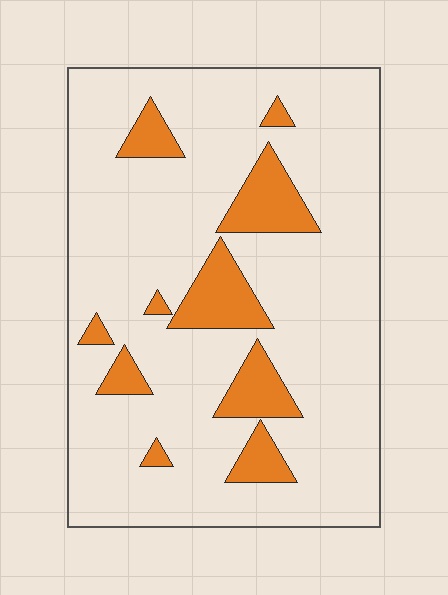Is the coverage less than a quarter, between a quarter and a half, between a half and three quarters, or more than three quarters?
Less than a quarter.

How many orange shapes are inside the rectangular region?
10.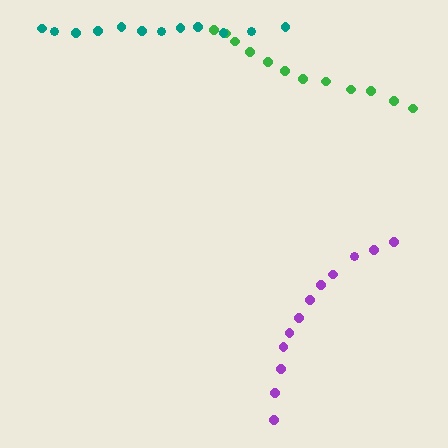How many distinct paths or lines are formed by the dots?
There are 3 distinct paths.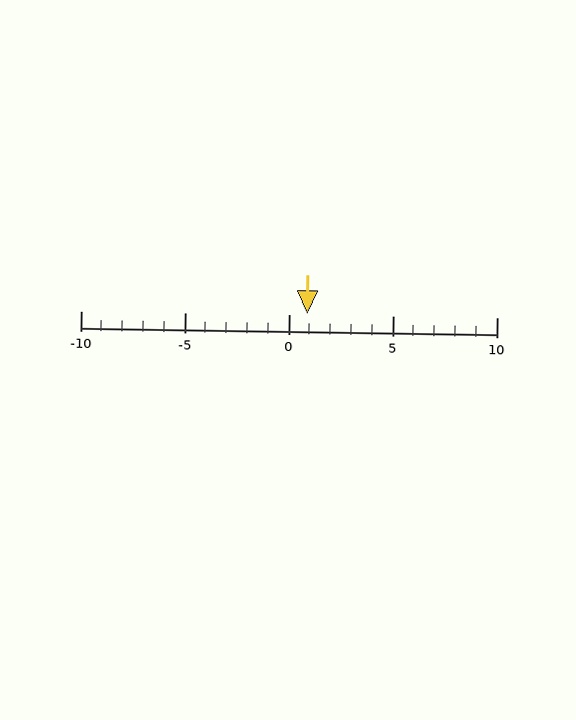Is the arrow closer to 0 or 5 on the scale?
The arrow is closer to 0.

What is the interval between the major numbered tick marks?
The major tick marks are spaced 5 units apart.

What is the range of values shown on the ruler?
The ruler shows values from -10 to 10.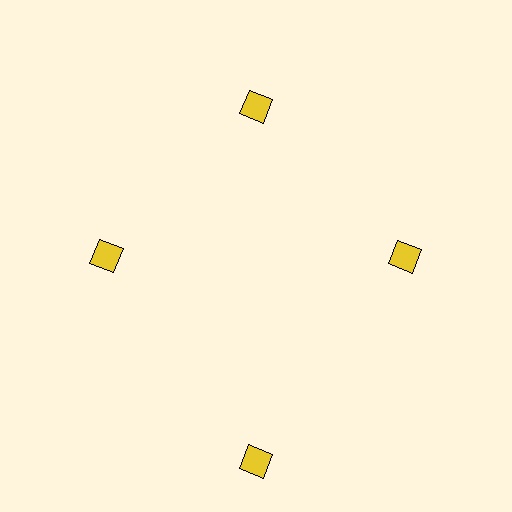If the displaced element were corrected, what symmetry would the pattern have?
It would have 4-fold rotational symmetry — the pattern would map onto itself every 90 degrees.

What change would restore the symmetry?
The symmetry would be restored by moving it inward, back onto the ring so that all 4 diamonds sit at equal angles and equal distance from the center.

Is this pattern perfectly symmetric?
No. The 4 yellow diamonds are arranged in a ring, but one element near the 6 o'clock position is pushed outward from the center, breaking the 4-fold rotational symmetry.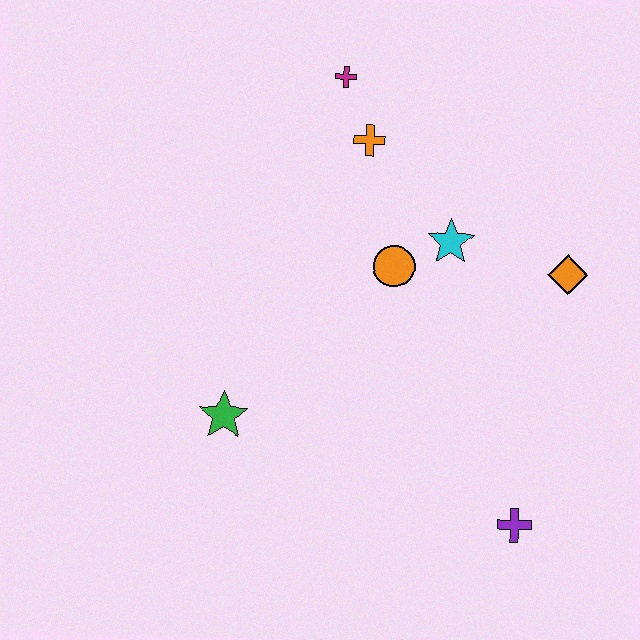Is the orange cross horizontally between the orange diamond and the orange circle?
No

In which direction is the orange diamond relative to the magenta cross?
The orange diamond is to the right of the magenta cross.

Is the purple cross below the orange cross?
Yes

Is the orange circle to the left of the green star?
No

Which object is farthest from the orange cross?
The purple cross is farthest from the orange cross.